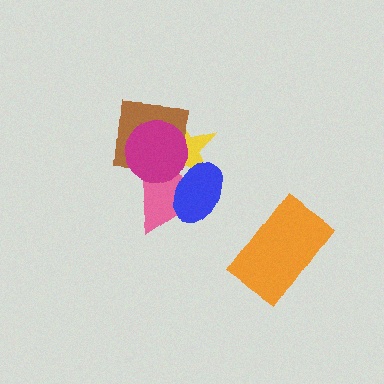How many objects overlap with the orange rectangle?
0 objects overlap with the orange rectangle.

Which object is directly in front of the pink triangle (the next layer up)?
The brown square is directly in front of the pink triangle.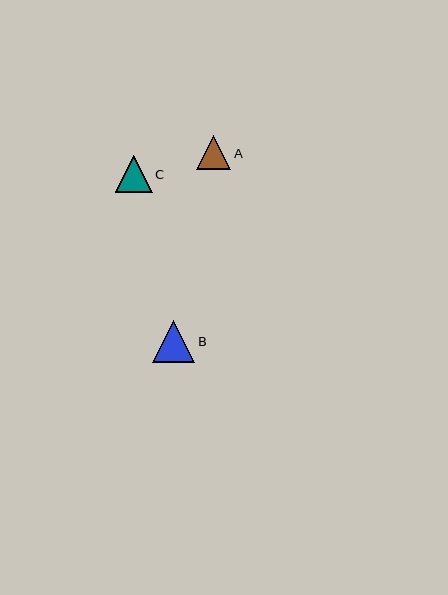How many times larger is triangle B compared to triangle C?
Triangle B is approximately 1.2 times the size of triangle C.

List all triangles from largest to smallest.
From largest to smallest: B, C, A.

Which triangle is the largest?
Triangle B is the largest with a size of approximately 42 pixels.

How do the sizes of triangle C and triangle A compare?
Triangle C and triangle A are approximately the same size.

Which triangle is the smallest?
Triangle A is the smallest with a size of approximately 34 pixels.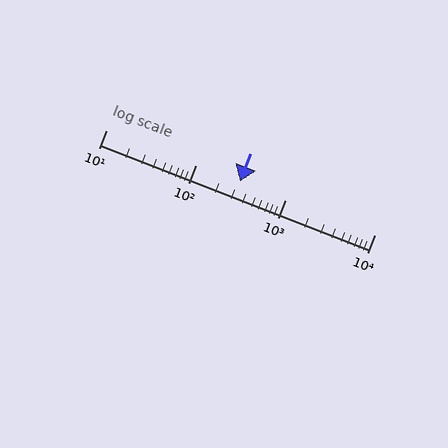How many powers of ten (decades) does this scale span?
The scale spans 3 decades, from 10 to 10000.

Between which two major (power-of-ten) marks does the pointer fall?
The pointer is between 100 and 1000.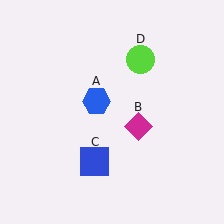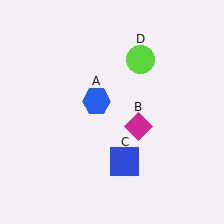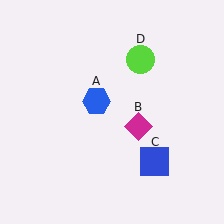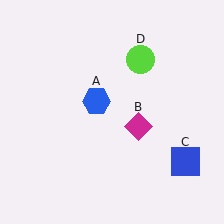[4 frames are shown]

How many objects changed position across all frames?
1 object changed position: blue square (object C).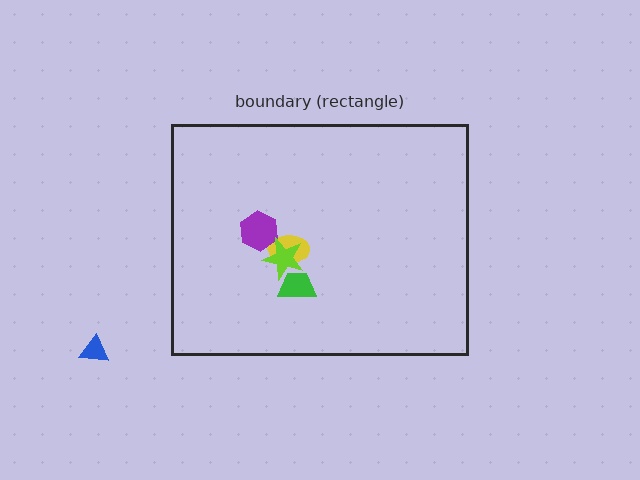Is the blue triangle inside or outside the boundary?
Outside.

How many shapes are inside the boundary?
4 inside, 1 outside.